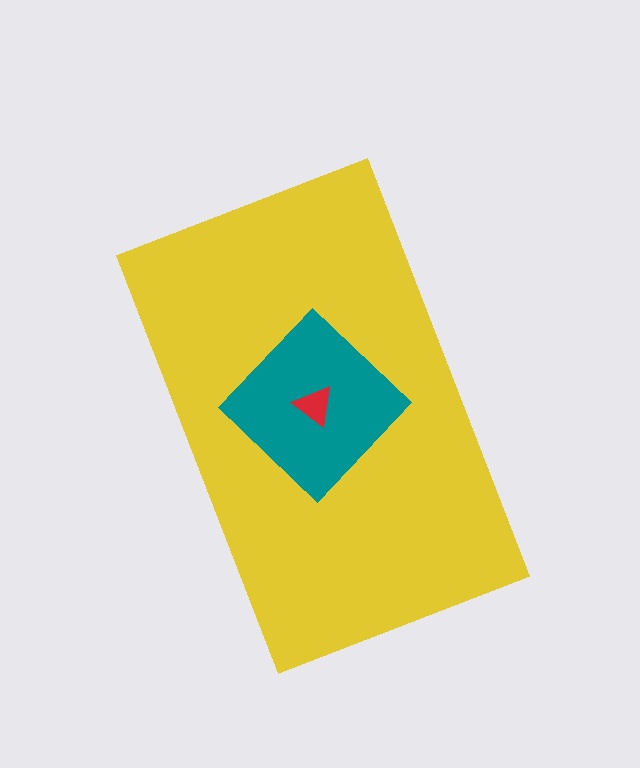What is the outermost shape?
The yellow rectangle.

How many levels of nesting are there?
3.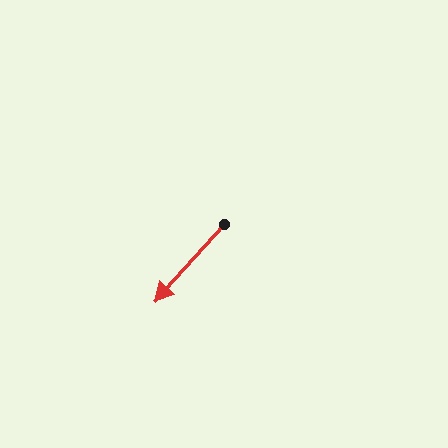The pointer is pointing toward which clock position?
Roughly 7 o'clock.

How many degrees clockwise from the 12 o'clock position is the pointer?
Approximately 222 degrees.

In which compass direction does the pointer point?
Southwest.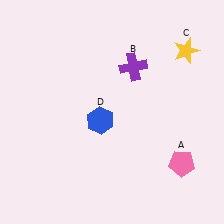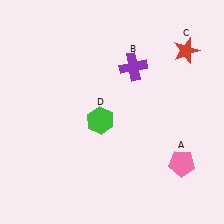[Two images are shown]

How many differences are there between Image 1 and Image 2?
There are 2 differences between the two images.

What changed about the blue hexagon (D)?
In Image 1, D is blue. In Image 2, it changed to green.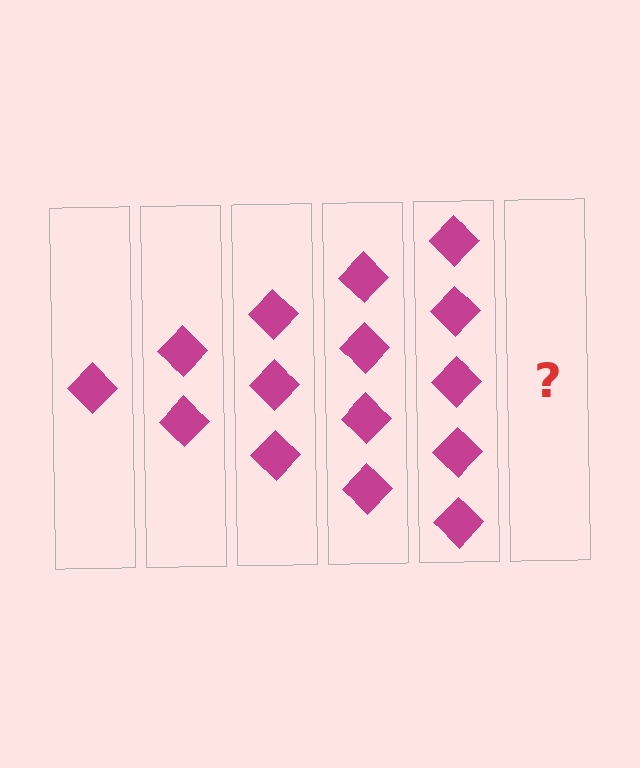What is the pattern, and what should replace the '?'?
The pattern is that each step adds one more diamond. The '?' should be 6 diamonds.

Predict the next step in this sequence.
The next step is 6 diamonds.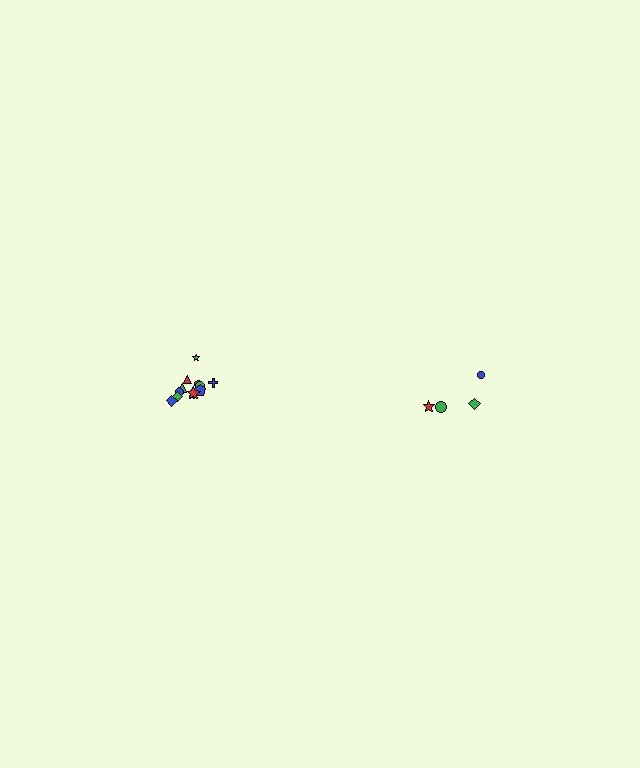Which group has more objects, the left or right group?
The left group.